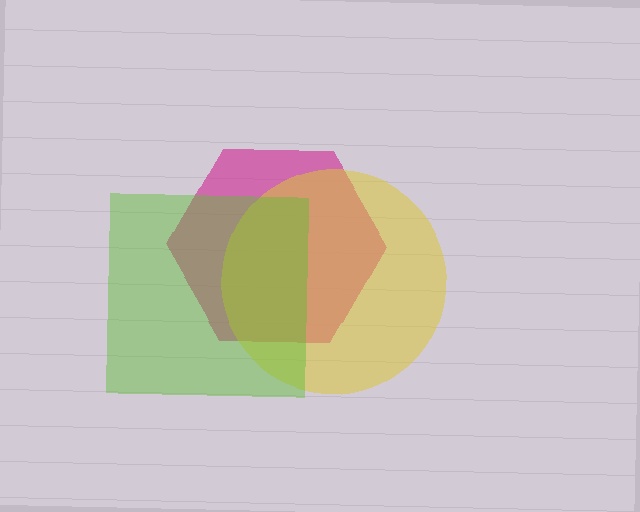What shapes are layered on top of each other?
The layered shapes are: a magenta hexagon, a yellow circle, a lime square.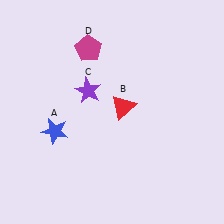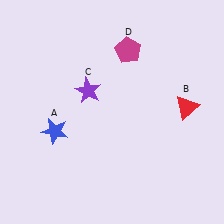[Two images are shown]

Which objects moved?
The objects that moved are: the red triangle (B), the magenta pentagon (D).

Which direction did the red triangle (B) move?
The red triangle (B) moved right.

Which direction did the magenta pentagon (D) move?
The magenta pentagon (D) moved right.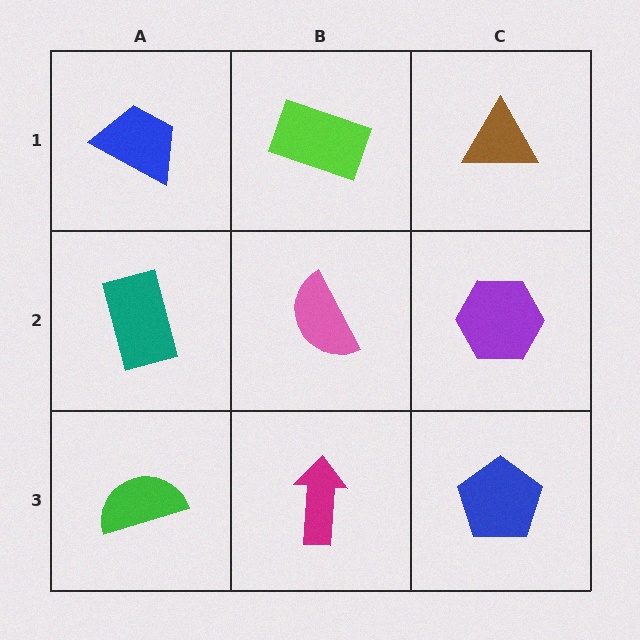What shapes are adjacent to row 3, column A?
A teal rectangle (row 2, column A), a magenta arrow (row 3, column B).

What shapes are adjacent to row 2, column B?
A lime rectangle (row 1, column B), a magenta arrow (row 3, column B), a teal rectangle (row 2, column A), a purple hexagon (row 2, column C).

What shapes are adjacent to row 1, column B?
A pink semicircle (row 2, column B), a blue trapezoid (row 1, column A), a brown triangle (row 1, column C).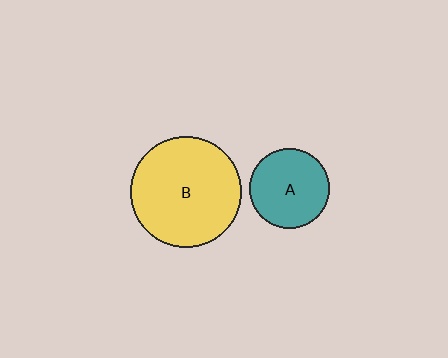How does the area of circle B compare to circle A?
Approximately 2.0 times.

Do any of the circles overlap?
No, none of the circles overlap.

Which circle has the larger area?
Circle B (yellow).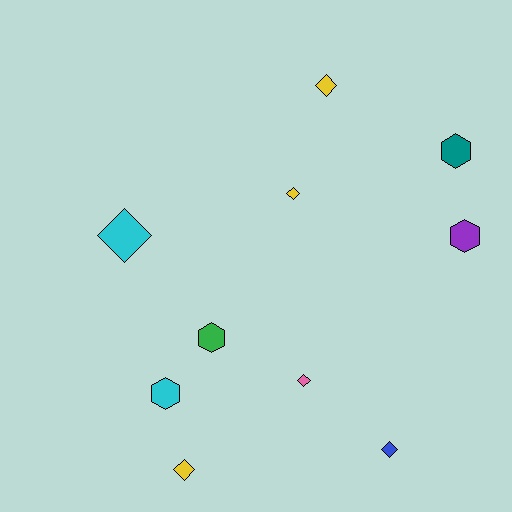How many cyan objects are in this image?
There are 2 cyan objects.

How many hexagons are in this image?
There are 4 hexagons.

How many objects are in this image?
There are 10 objects.